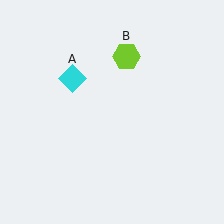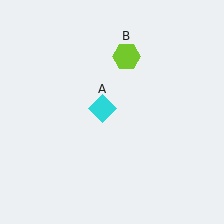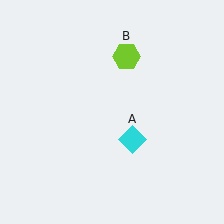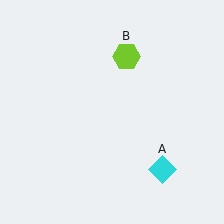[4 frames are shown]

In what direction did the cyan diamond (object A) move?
The cyan diamond (object A) moved down and to the right.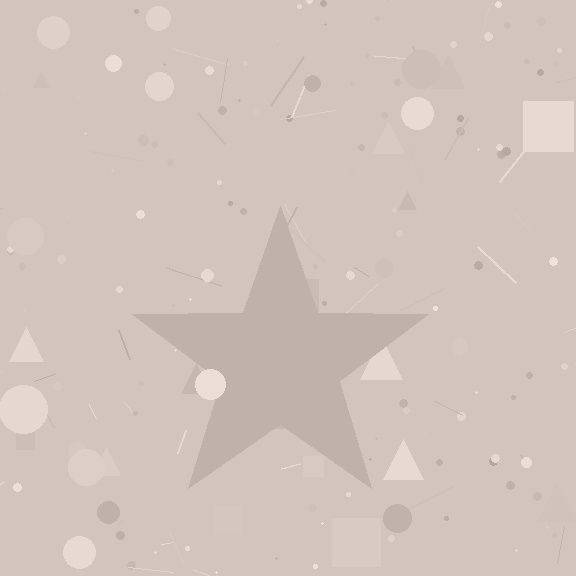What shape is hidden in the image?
A star is hidden in the image.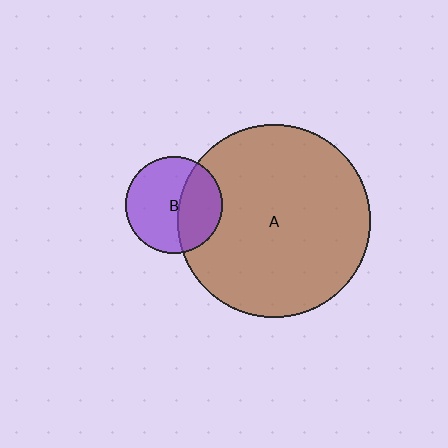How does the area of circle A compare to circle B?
Approximately 3.9 times.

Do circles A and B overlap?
Yes.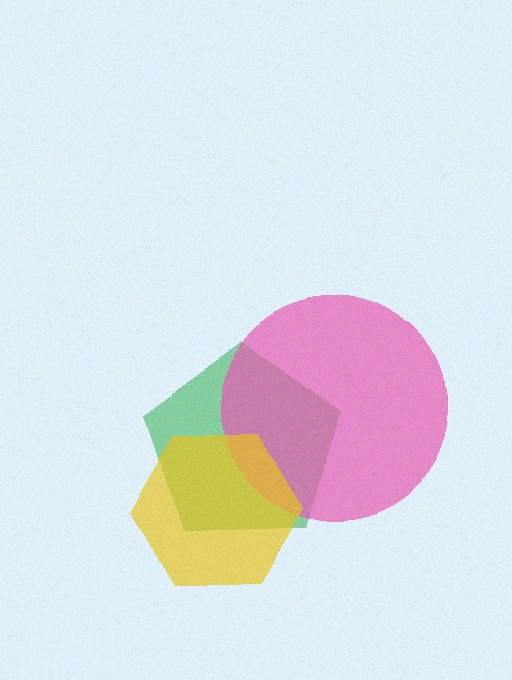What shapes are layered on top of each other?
The layered shapes are: a green pentagon, a pink circle, a yellow hexagon.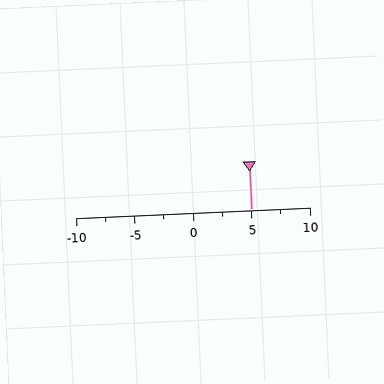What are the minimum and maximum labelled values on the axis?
The axis runs from -10 to 10.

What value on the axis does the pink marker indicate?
The marker indicates approximately 5.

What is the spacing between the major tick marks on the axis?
The major ticks are spaced 5 apart.